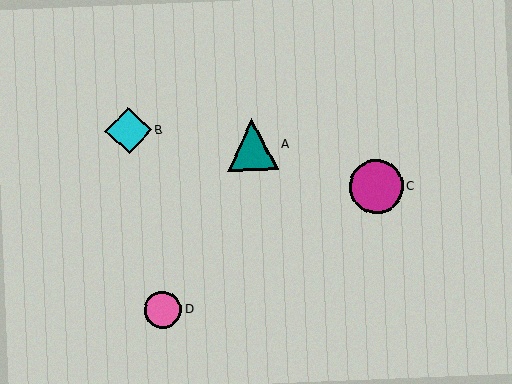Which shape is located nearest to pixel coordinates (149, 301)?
The pink circle (labeled D) at (163, 310) is nearest to that location.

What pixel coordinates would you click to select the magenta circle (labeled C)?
Click at (376, 187) to select the magenta circle C.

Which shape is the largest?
The magenta circle (labeled C) is the largest.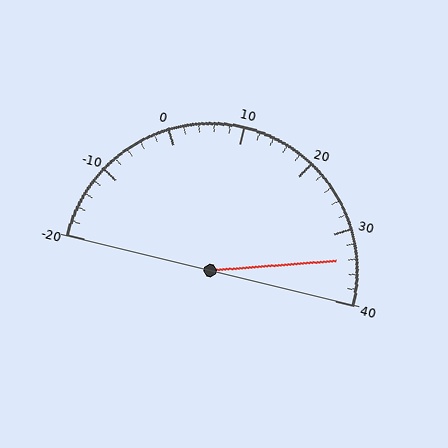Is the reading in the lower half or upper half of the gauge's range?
The reading is in the upper half of the range (-20 to 40).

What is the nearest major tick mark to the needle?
The nearest major tick mark is 30.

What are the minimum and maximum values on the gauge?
The gauge ranges from -20 to 40.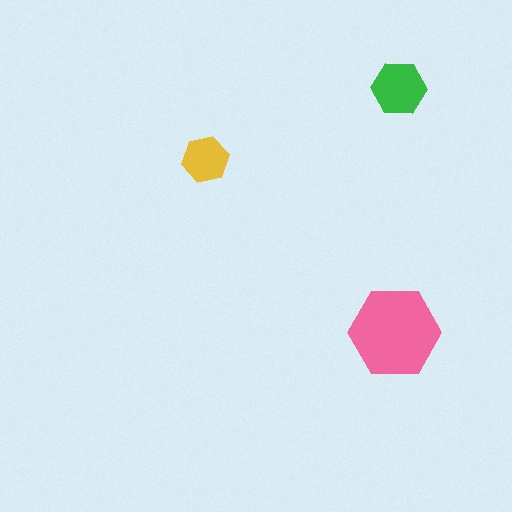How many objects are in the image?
There are 3 objects in the image.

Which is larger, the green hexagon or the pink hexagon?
The pink one.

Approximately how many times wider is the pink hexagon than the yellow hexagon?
About 2 times wider.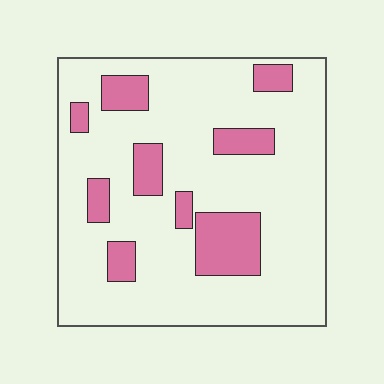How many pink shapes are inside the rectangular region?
9.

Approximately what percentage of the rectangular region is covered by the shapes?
Approximately 20%.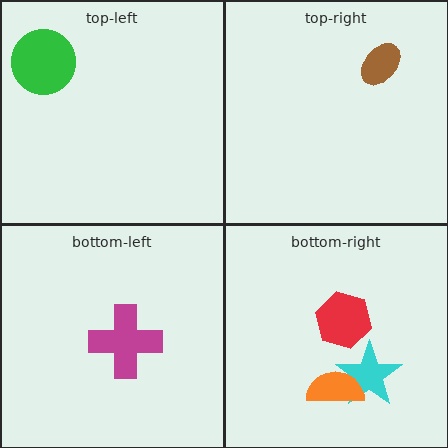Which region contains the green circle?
The top-left region.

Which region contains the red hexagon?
The bottom-right region.